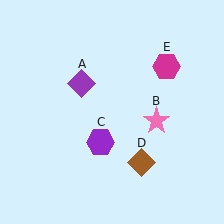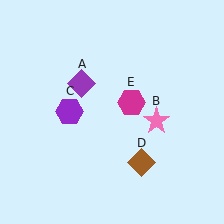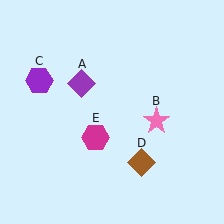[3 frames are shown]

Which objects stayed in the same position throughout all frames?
Purple diamond (object A) and pink star (object B) and brown diamond (object D) remained stationary.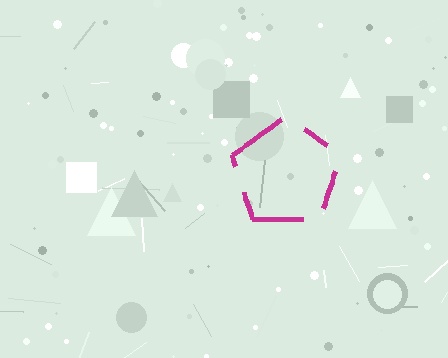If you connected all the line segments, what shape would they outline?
They would outline a pentagon.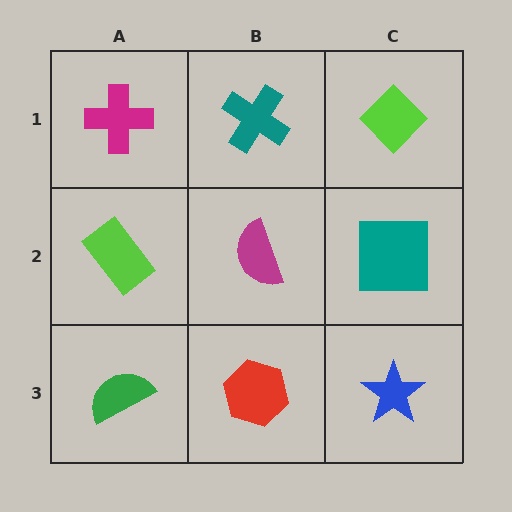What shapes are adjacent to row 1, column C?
A teal square (row 2, column C), a teal cross (row 1, column B).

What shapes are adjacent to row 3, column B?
A magenta semicircle (row 2, column B), a green semicircle (row 3, column A), a blue star (row 3, column C).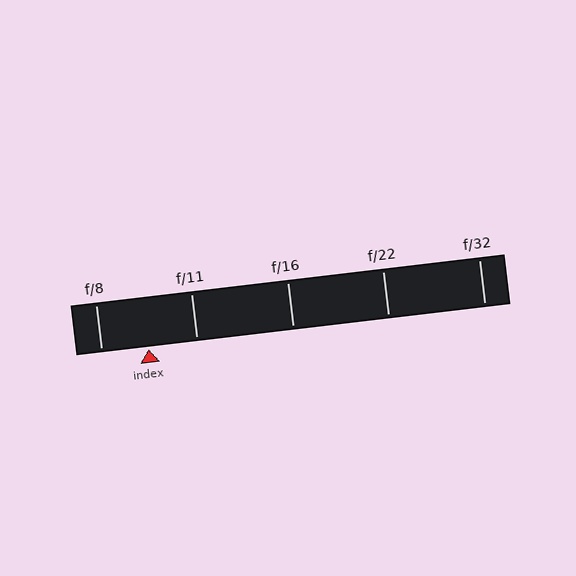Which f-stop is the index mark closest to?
The index mark is closest to f/8.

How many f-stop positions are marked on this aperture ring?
There are 5 f-stop positions marked.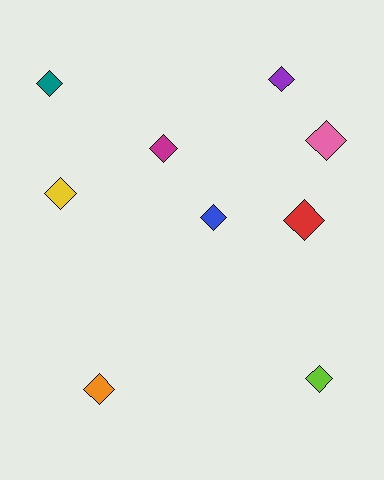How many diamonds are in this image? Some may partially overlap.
There are 9 diamonds.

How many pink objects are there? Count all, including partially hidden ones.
There is 1 pink object.